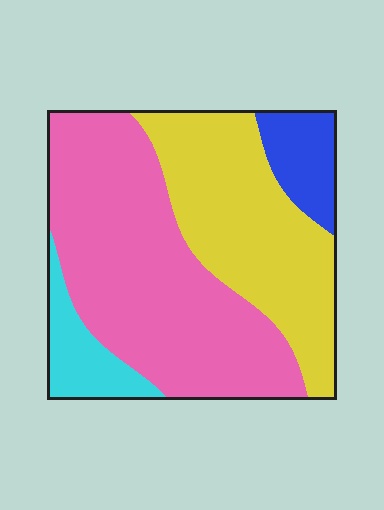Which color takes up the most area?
Pink, at roughly 50%.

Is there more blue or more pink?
Pink.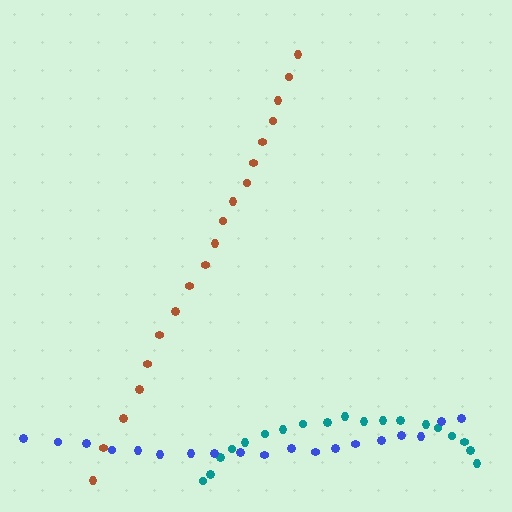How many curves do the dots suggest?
There are 3 distinct paths.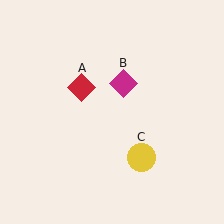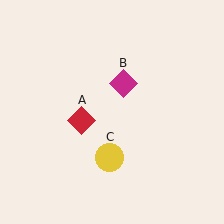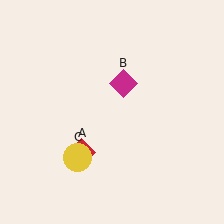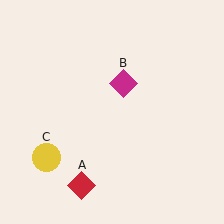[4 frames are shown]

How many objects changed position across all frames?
2 objects changed position: red diamond (object A), yellow circle (object C).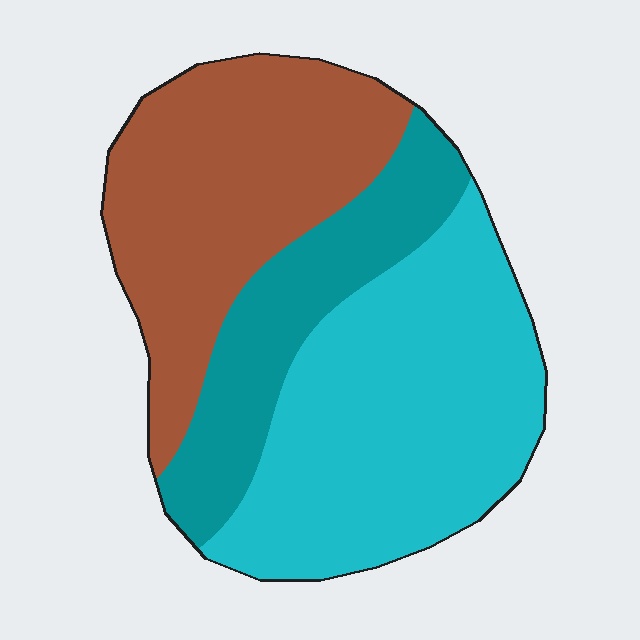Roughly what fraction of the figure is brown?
Brown covers about 35% of the figure.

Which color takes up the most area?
Cyan, at roughly 45%.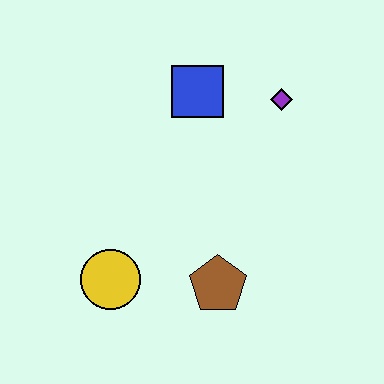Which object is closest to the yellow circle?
The brown pentagon is closest to the yellow circle.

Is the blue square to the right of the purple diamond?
No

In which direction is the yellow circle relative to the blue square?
The yellow circle is below the blue square.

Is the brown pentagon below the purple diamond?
Yes